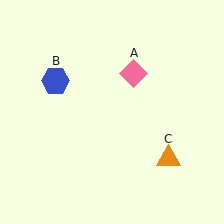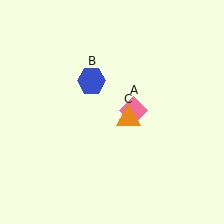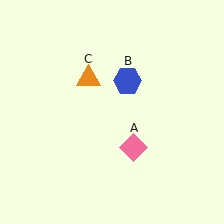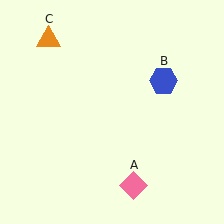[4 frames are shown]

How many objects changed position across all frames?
3 objects changed position: pink diamond (object A), blue hexagon (object B), orange triangle (object C).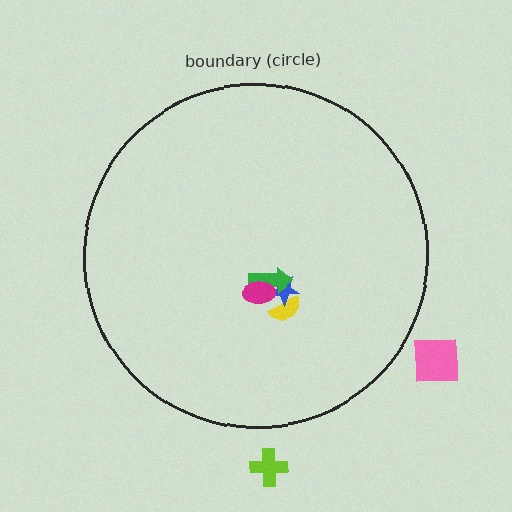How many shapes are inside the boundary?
4 inside, 2 outside.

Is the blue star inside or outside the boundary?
Inside.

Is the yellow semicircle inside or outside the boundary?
Inside.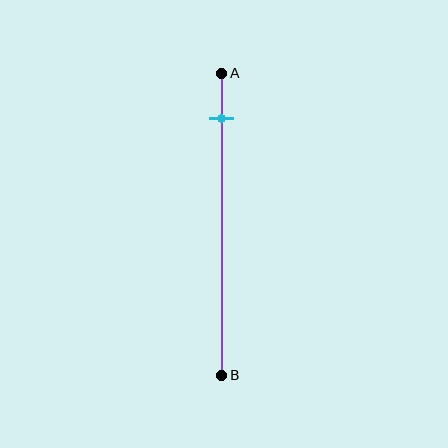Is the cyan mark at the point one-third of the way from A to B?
No, the mark is at about 15% from A, not at the 33% one-third point.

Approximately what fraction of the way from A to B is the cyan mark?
The cyan mark is approximately 15% of the way from A to B.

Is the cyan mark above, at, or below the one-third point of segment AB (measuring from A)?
The cyan mark is above the one-third point of segment AB.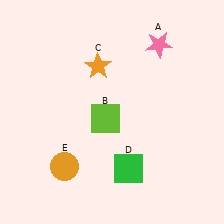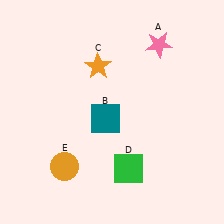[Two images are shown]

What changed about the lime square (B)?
In Image 1, B is lime. In Image 2, it changed to teal.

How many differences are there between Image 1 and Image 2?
There is 1 difference between the two images.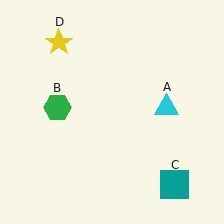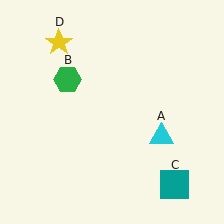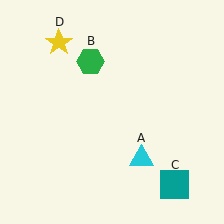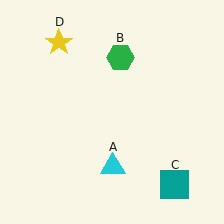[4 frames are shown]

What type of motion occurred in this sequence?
The cyan triangle (object A), green hexagon (object B) rotated clockwise around the center of the scene.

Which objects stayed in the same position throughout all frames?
Teal square (object C) and yellow star (object D) remained stationary.